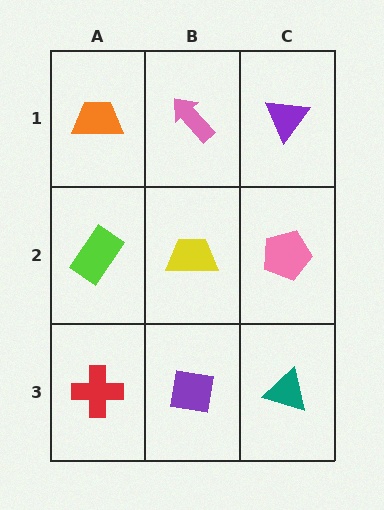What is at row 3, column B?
A purple square.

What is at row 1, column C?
A purple triangle.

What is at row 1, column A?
An orange trapezoid.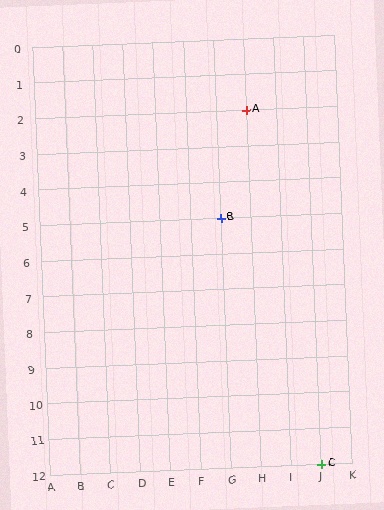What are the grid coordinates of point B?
Point B is at grid coordinates (G, 5).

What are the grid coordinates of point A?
Point A is at grid coordinates (H, 2).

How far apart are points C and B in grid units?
Points C and B are 3 columns and 7 rows apart (about 7.6 grid units diagonally).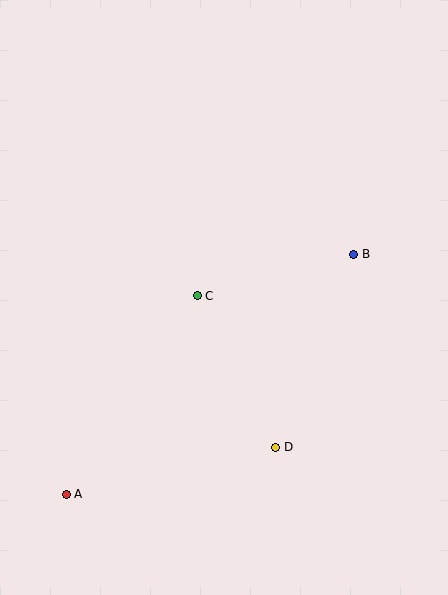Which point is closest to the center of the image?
Point C at (197, 296) is closest to the center.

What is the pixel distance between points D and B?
The distance between D and B is 208 pixels.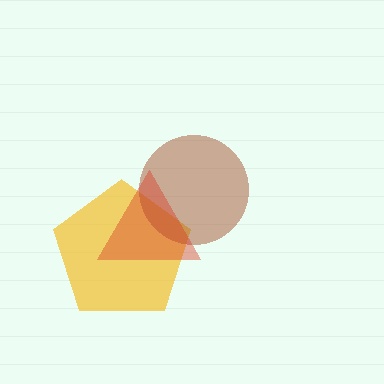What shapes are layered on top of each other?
The layered shapes are: a yellow pentagon, a brown circle, a red triangle.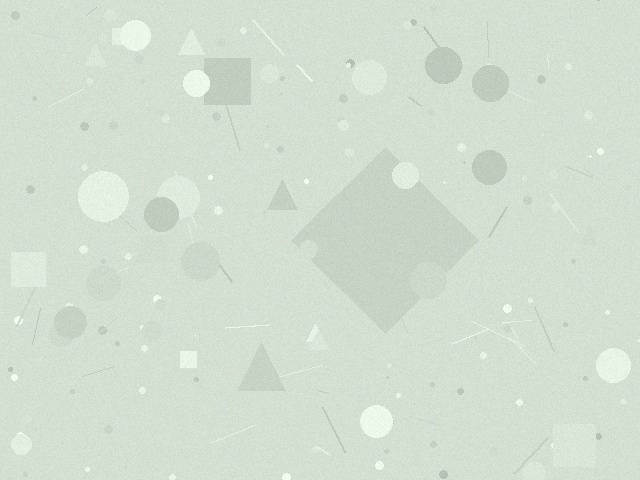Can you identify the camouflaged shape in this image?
The camouflaged shape is a diamond.